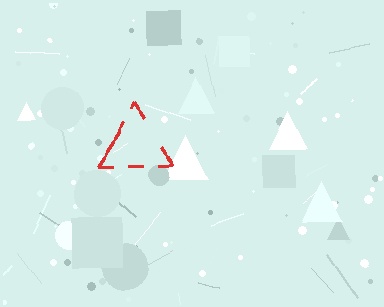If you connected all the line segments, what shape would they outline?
They would outline a triangle.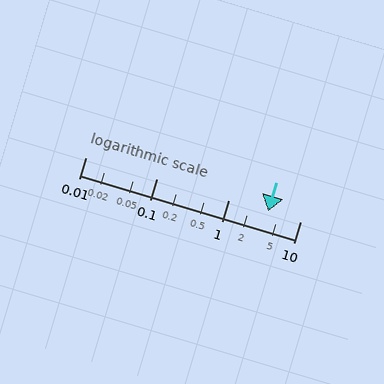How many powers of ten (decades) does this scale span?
The scale spans 3 decades, from 0.01 to 10.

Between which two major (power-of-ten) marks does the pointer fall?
The pointer is between 1 and 10.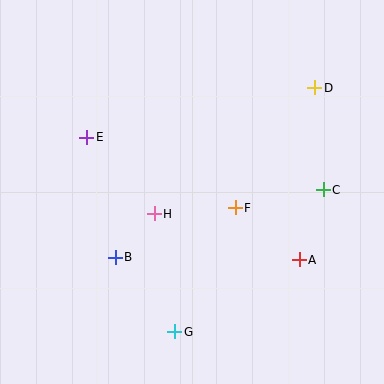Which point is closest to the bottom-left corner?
Point B is closest to the bottom-left corner.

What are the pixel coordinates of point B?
Point B is at (115, 257).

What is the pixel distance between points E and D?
The distance between E and D is 233 pixels.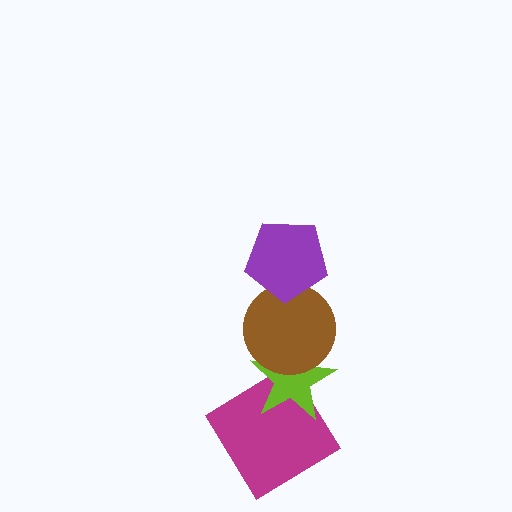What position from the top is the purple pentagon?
The purple pentagon is 1st from the top.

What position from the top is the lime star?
The lime star is 3rd from the top.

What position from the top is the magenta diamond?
The magenta diamond is 4th from the top.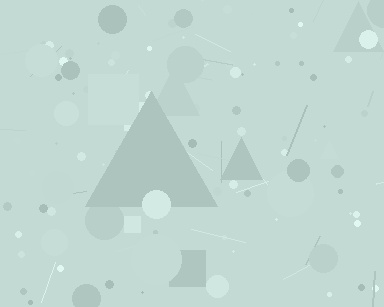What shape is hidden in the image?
A triangle is hidden in the image.